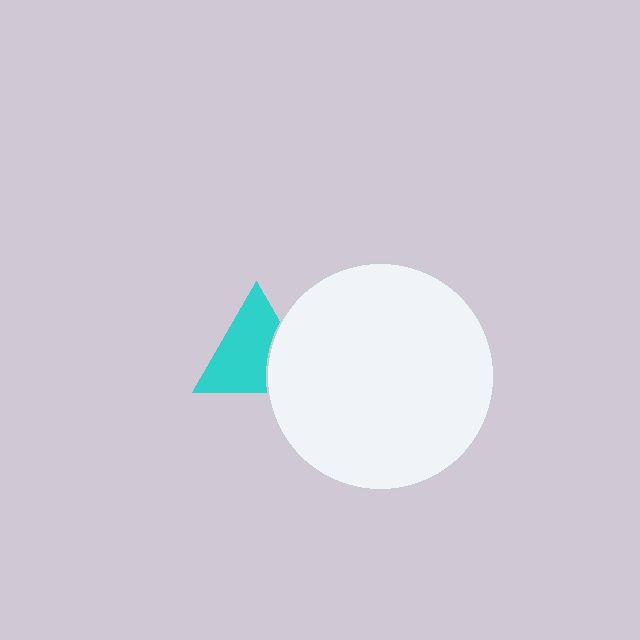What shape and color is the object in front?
The object in front is a white circle.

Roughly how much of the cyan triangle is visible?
Most of it is visible (roughly 69%).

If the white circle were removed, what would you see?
You would see the complete cyan triangle.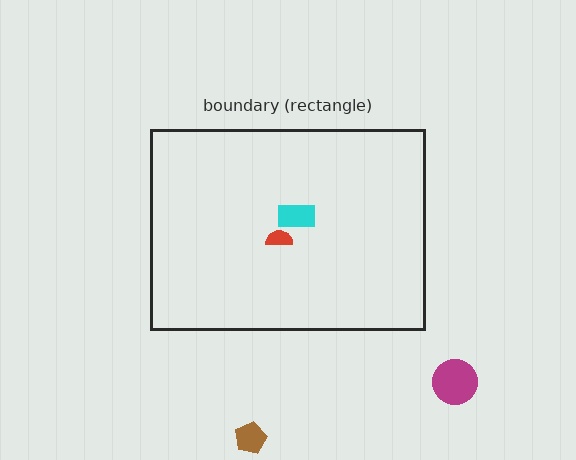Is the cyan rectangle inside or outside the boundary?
Inside.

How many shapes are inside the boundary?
2 inside, 2 outside.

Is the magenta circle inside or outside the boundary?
Outside.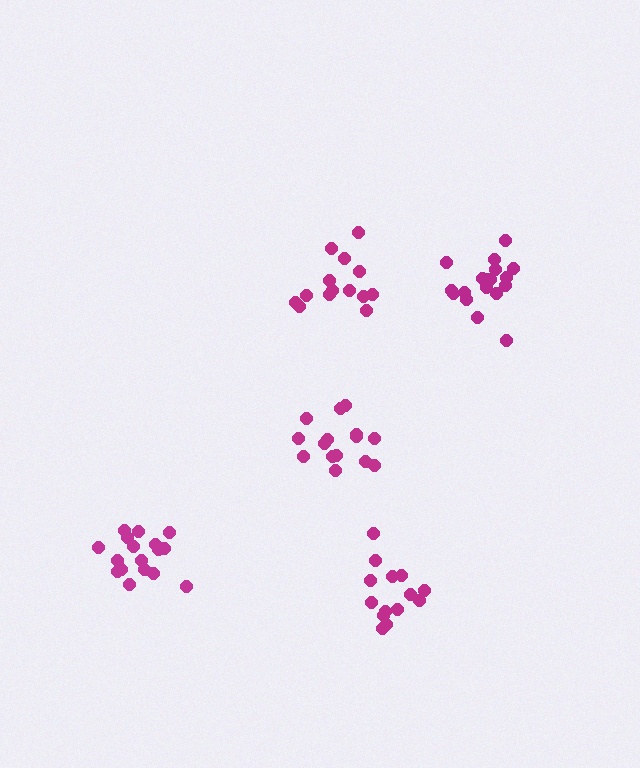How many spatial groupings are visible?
There are 5 spatial groupings.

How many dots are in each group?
Group 1: 18 dots, Group 2: 17 dots, Group 3: 14 dots, Group 4: 14 dots, Group 5: 15 dots (78 total).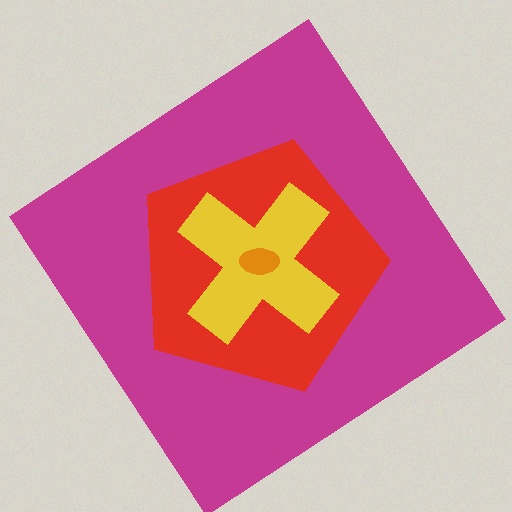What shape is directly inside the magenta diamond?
The red pentagon.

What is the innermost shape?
The orange ellipse.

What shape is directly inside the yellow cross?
The orange ellipse.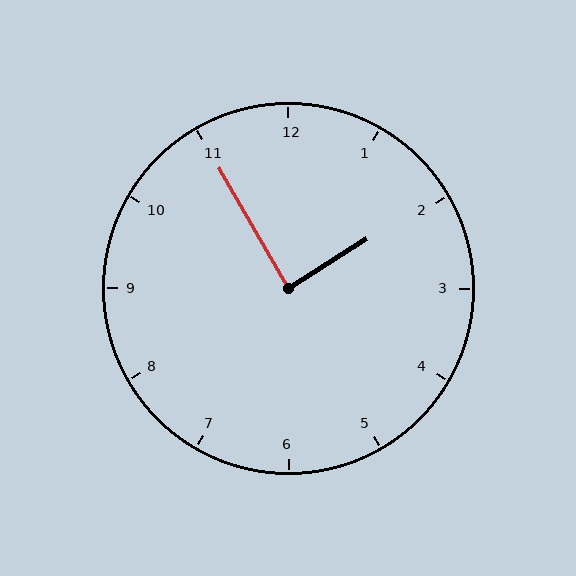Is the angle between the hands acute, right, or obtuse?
It is right.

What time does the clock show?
1:55.